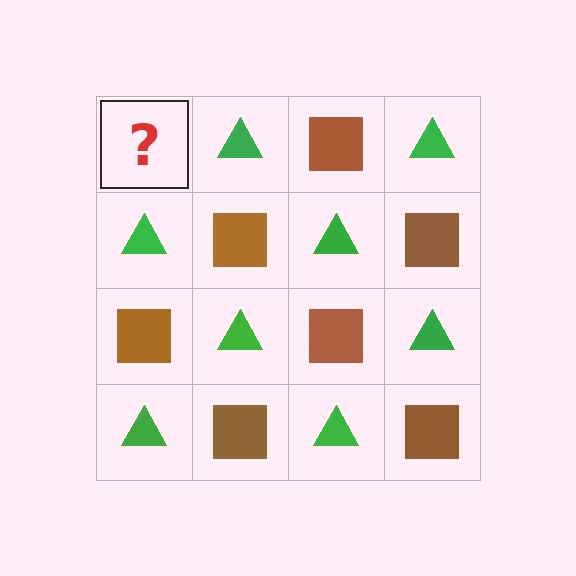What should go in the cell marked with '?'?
The missing cell should contain a brown square.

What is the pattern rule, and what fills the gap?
The rule is that it alternates brown square and green triangle in a checkerboard pattern. The gap should be filled with a brown square.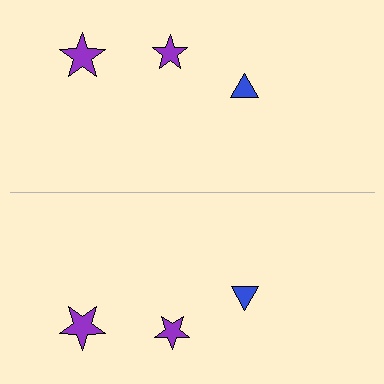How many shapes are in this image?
There are 6 shapes in this image.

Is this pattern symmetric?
Yes, this pattern has bilateral (reflection) symmetry.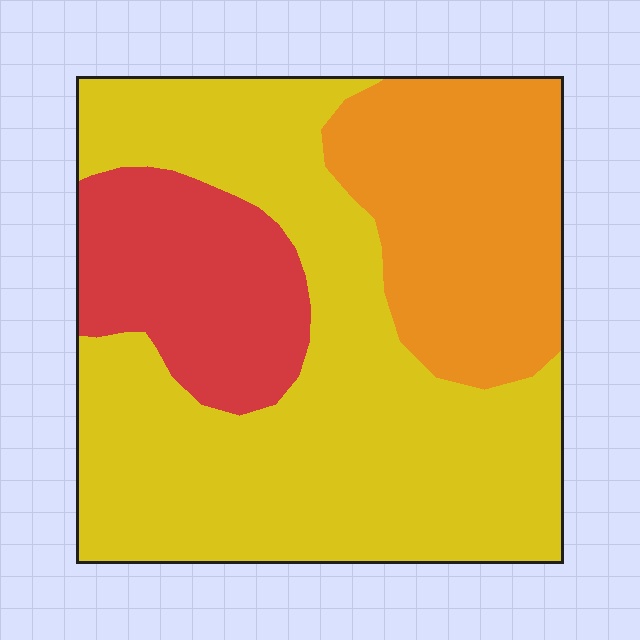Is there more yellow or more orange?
Yellow.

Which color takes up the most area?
Yellow, at roughly 55%.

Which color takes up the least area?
Red, at roughly 20%.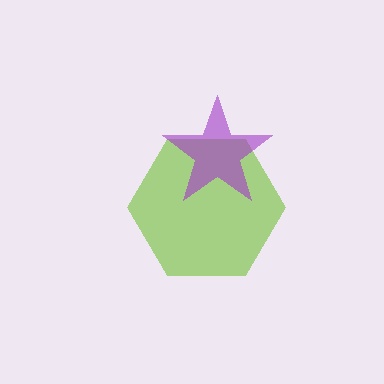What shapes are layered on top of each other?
The layered shapes are: a lime hexagon, a purple star.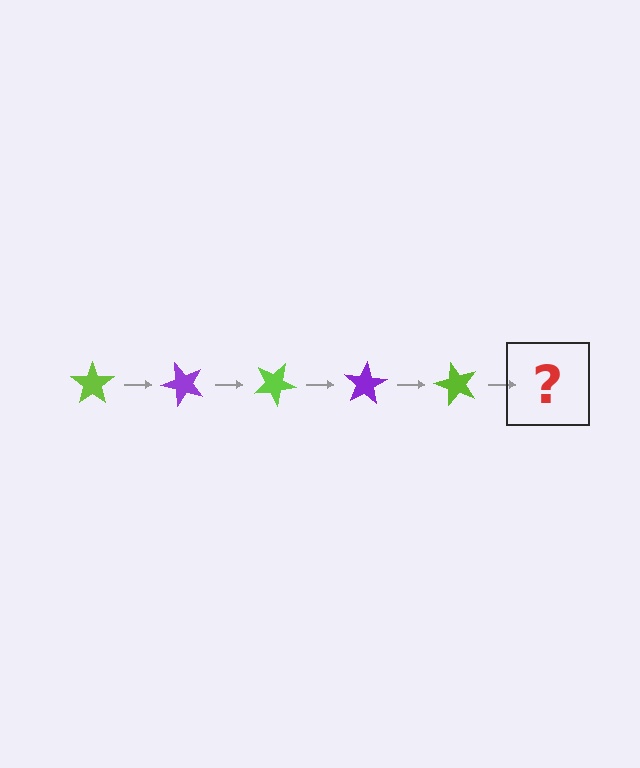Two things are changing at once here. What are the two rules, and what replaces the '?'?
The two rules are that it rotates 50 degrees each step and the color cycles through lime and purple. The '?' should be a purple star, rotated 250 degrees from the start.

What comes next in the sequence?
The next element should be a purple star, rotated 250 degrees from the start.